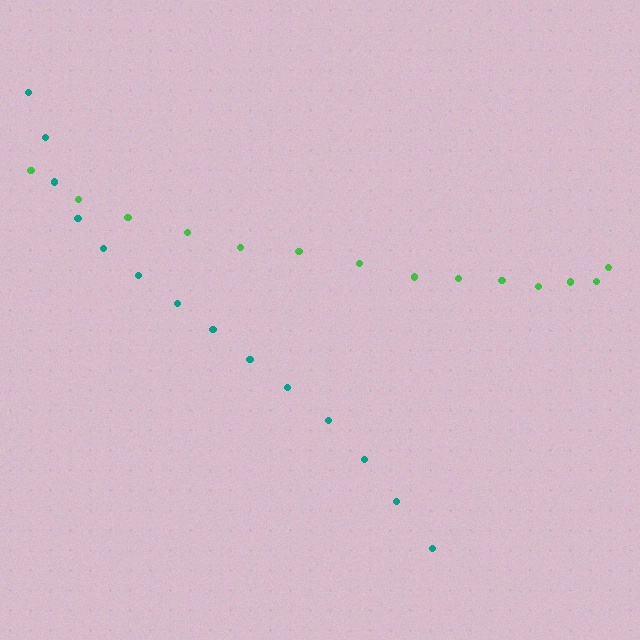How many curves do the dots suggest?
There are 2 distinct paths.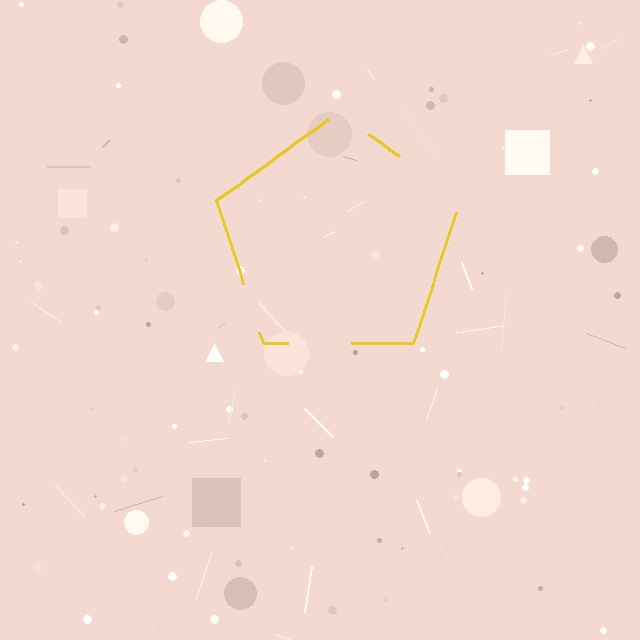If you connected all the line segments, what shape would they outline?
They would outline a pentagon.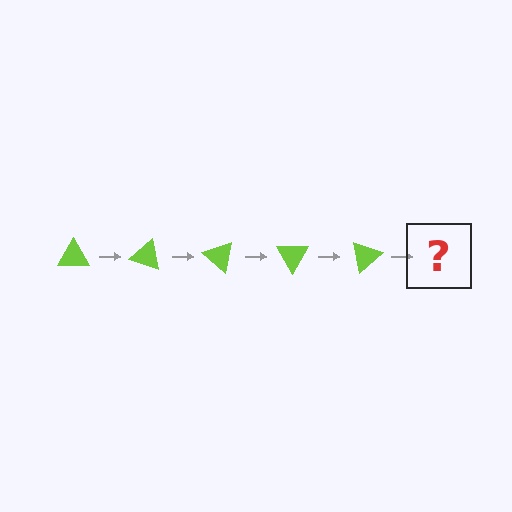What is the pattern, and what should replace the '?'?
The pattern is that the triangle rotates 20 degrees each step. The '?' should be a lime triangle rotated 100 degrees.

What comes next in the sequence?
The next element should be a lime triangle rotated 100 degrees.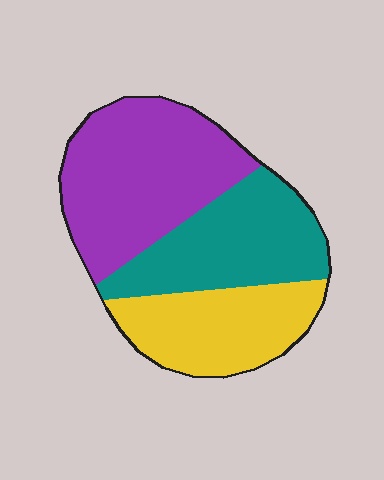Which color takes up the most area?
Purple, at roughly 40%.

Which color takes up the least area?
Yellow, at roughly 25%.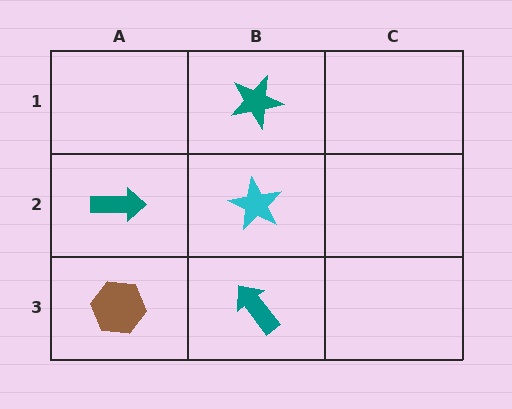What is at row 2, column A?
A teal arrow.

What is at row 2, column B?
A cyan star.